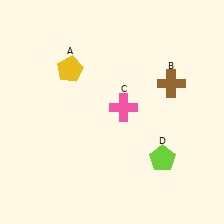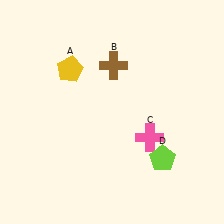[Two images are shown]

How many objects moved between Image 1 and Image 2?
2 objects moved between the two images.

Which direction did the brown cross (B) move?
The brown cross (B) moved left.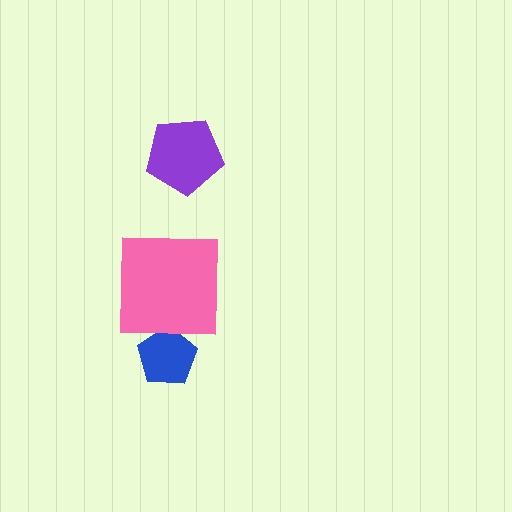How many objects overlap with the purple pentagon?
0 objects overlap with the purple pentagon.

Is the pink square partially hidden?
No, no other shape covers it.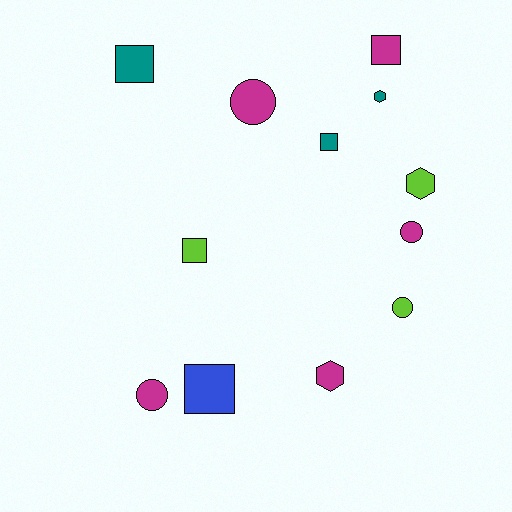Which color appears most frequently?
Magenta, with 5 objects.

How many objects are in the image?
There are 12 objects.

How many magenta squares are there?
There is 1 magenta square.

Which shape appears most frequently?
Square, with 5 objects.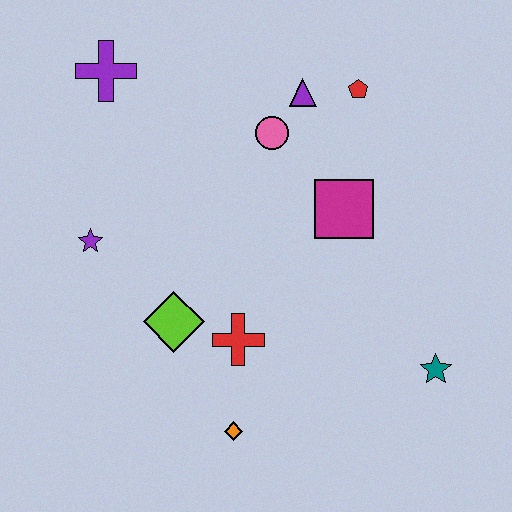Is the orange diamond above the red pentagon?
No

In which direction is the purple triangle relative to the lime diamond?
The purple triangle is above the lime diamond.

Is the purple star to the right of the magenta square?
No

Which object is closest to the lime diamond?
The red cross is closest to the lime diamond.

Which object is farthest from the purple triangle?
The orange diamond is farthest from the purple triangle.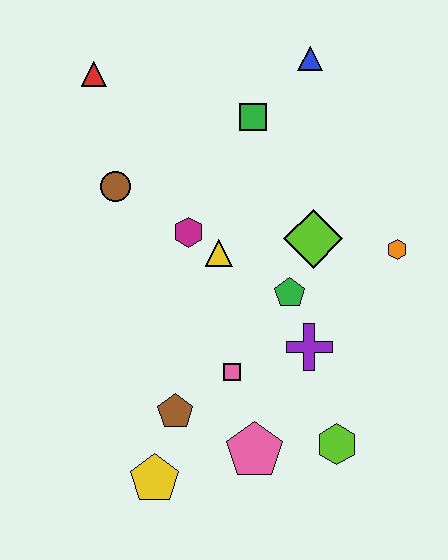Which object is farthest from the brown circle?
The lime hexagon is farthest from the brown circle.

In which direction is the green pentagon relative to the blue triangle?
The green pentagon is below the blue triangle.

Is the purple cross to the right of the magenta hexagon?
Yes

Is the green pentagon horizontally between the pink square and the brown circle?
No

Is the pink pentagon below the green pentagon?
Yes